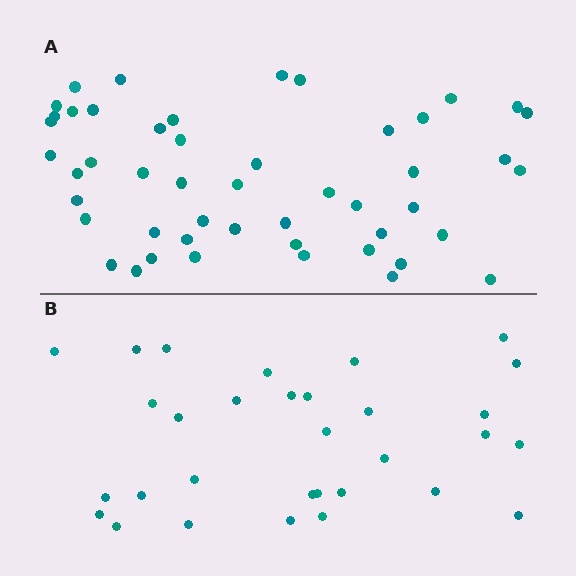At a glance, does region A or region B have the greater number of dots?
Region A (the top region) has more dots.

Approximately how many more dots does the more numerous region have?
Region A has approximately 20 more dots than region B.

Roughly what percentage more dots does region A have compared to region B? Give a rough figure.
About 60% more.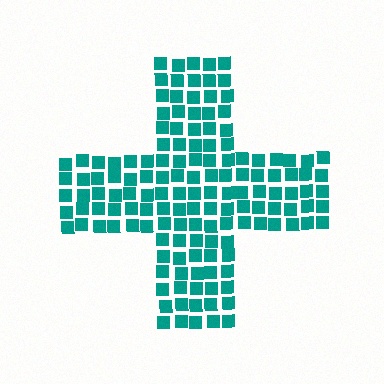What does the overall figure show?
The overall figure shows a cross.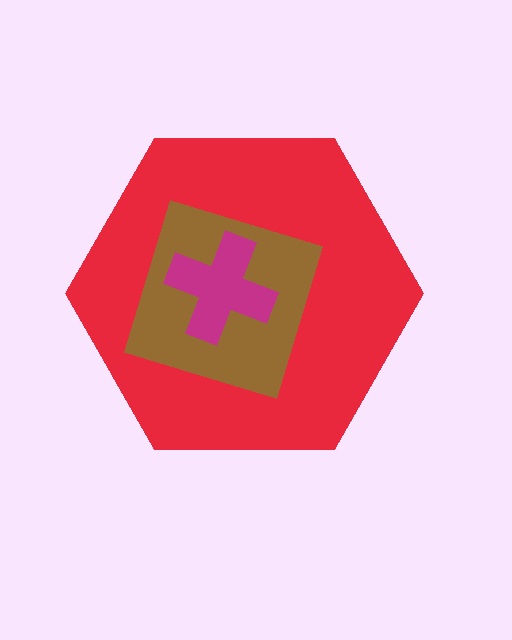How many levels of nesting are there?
3.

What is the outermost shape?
The red hexagon.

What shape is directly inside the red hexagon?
The brown diamond.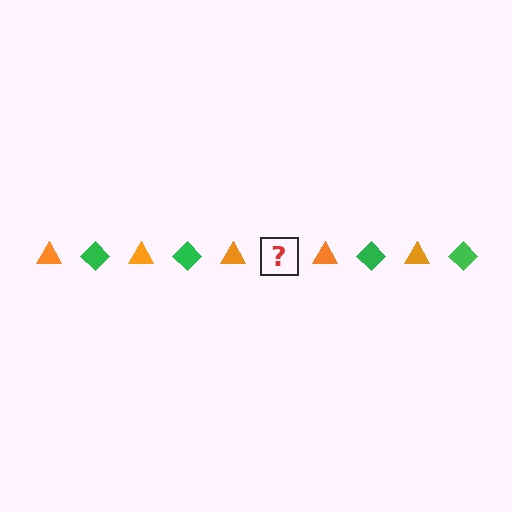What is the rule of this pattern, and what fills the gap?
The rule is that the pattern alternates between orange triangle and green diamond. The gap should be filled with a green diamond.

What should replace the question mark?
The question mark should be replaced with a green diamond.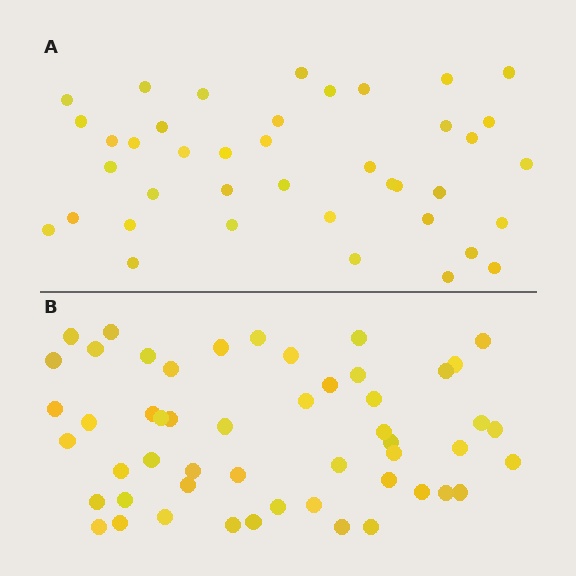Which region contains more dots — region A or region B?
Region B (the bottom region) has more dots.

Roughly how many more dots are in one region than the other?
Region B has roughly 12 or so more dots than region A.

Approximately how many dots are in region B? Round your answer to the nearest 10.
About 50 dots. (The exact count is 52, which rounds to 50.)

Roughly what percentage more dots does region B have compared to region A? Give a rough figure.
About 30% more.